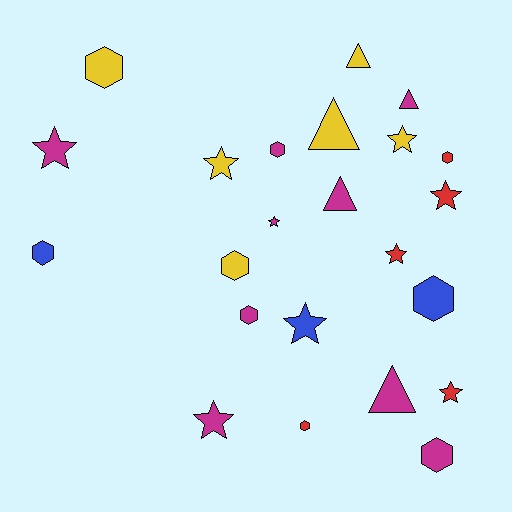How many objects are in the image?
There are 23 objects.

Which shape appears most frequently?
Star, with 9 objects.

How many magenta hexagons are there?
There are 3 magenta hexagons.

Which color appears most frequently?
Magenta, with 9 objects.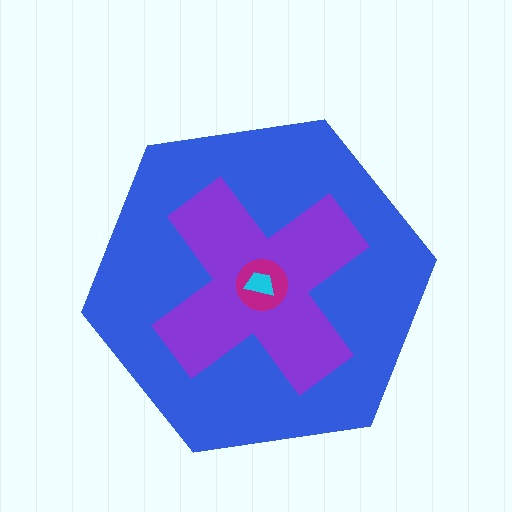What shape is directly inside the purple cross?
The magenta circle.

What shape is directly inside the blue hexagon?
The purple cross.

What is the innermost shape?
The cyan trapezoid.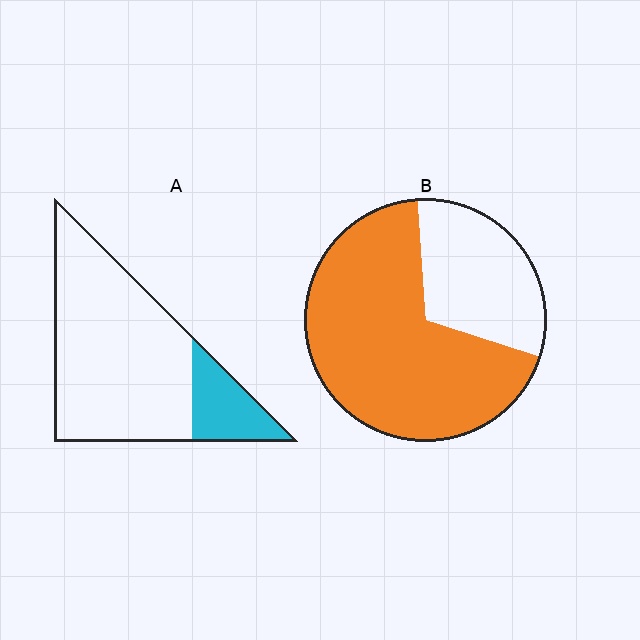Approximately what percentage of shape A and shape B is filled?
A is approximately 20% and B is approximately 70%.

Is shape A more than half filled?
No.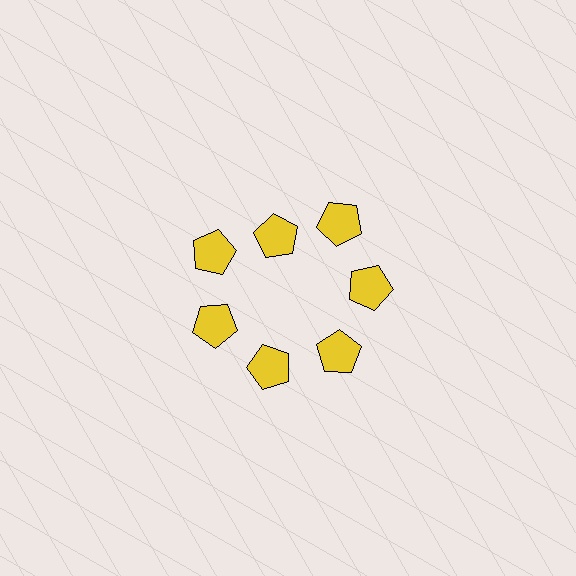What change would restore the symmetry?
The symmetry would be restored by moving it outward, back onto the ring so that all 7 pentagons sit at equal angles and equal distance from the center.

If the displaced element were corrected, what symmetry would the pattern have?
It would have 7-fold rotational symmetry — the pattern would map onto itself every 51 degrees.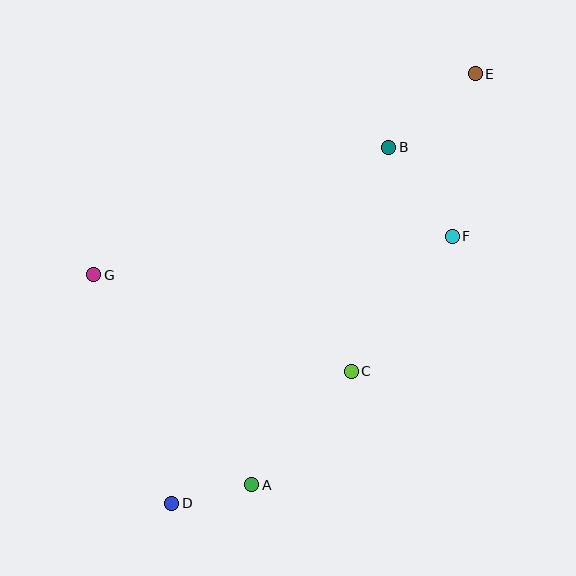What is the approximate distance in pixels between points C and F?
The distance between C and F is approximately 169 pixels.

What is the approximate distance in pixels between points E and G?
The distance between E and G is approximately 431 pixels.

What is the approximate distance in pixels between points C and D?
The distance between C and D is approximately 223 pixels.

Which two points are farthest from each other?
Points D and E are farthest from each other.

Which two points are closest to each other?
Points A and D are closest to each other.